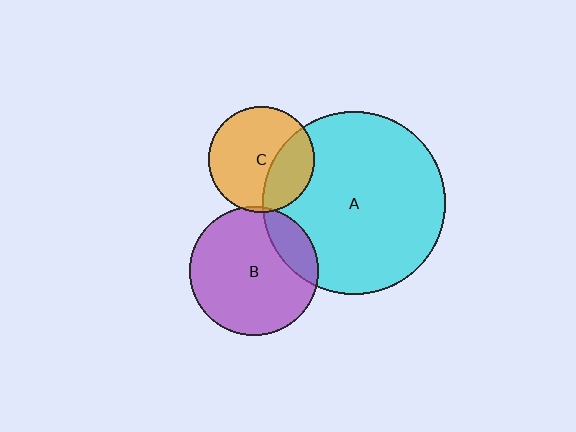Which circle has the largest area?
Circle A (cyan).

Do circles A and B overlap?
Yes.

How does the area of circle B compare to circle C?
Approximately 1.5 times.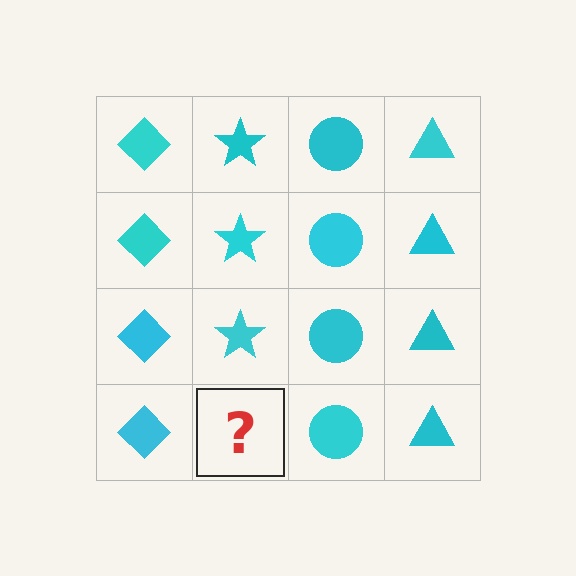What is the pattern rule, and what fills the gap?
The rule is that each column has a consistent shape. The gap should be filled with a cyan star.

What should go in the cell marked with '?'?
The missing cell should contain a cyan star.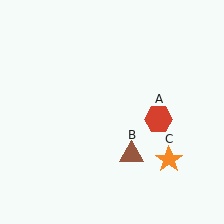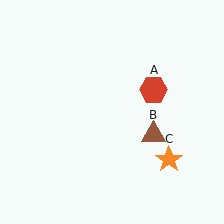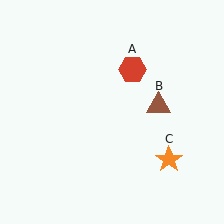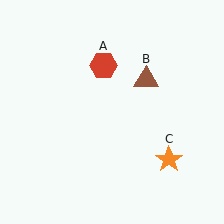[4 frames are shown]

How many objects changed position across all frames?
2 objects changed position: red hexagon (object A), brown triangle (object B).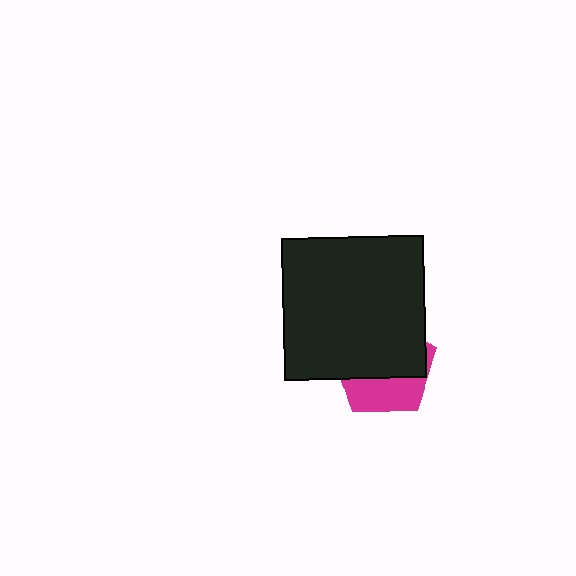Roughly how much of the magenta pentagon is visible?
A small part of it is visible (roughly 35%).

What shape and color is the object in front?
The object in front is a black square.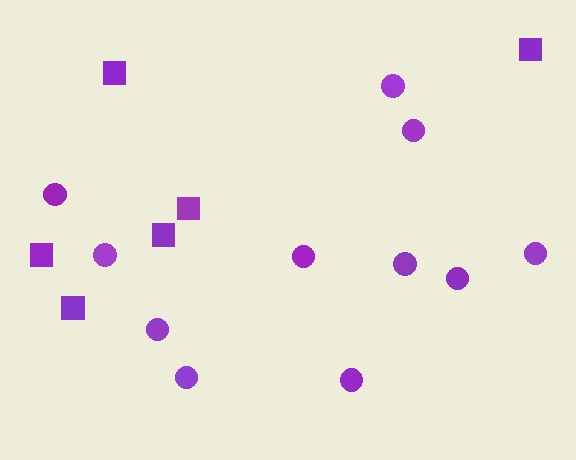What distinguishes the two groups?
There are 2 groups: one group of circles (11) and one group of squares (6).